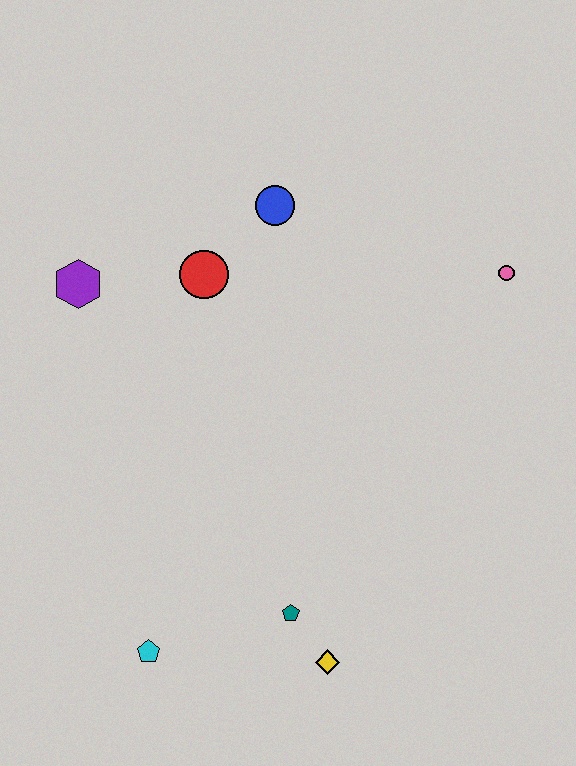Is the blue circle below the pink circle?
No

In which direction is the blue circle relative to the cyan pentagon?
The blue circle is above the cyan pentagon.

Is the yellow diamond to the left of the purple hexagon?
No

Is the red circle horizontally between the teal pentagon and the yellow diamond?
No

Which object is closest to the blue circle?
The red circle is closest to the blue circle.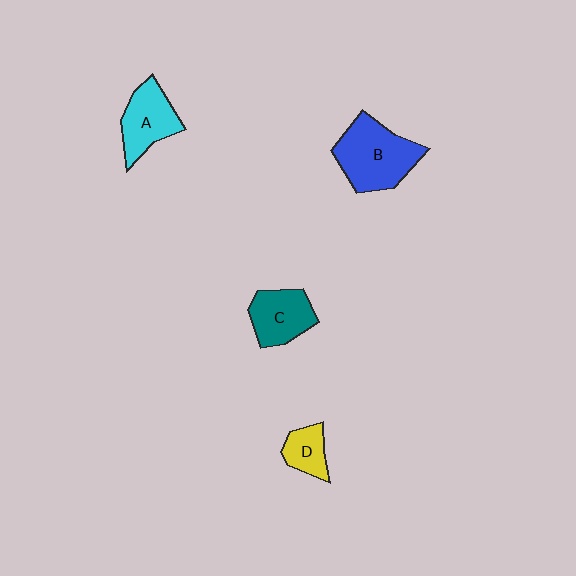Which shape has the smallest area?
Shape D (yellow).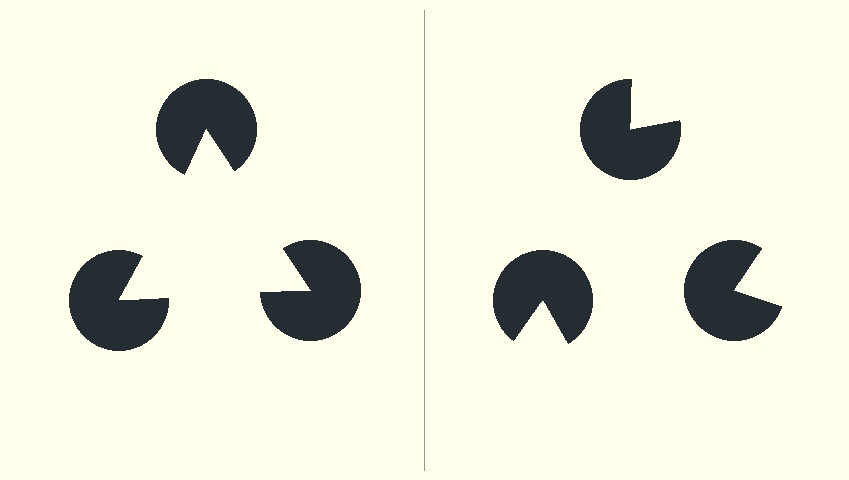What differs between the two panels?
The pac-man discs are positioned identically on both sides; only the wedge orientations differ. On the left they align to a triangle; on the right they are misaligned.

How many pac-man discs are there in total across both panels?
6 — 3 on each side.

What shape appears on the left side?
An illusory triangle.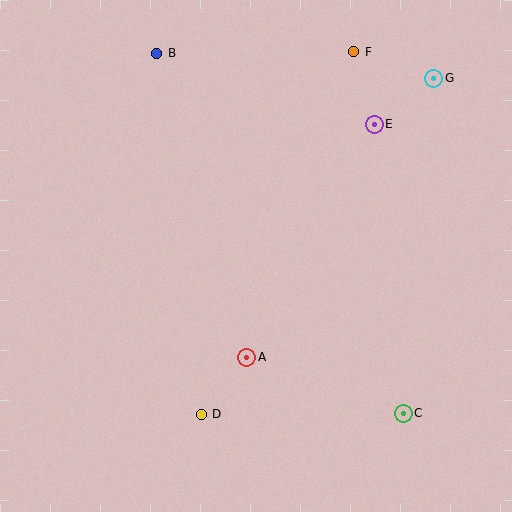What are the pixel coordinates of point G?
Point G is at (434, 78).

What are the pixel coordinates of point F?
Point F is at (354, 52).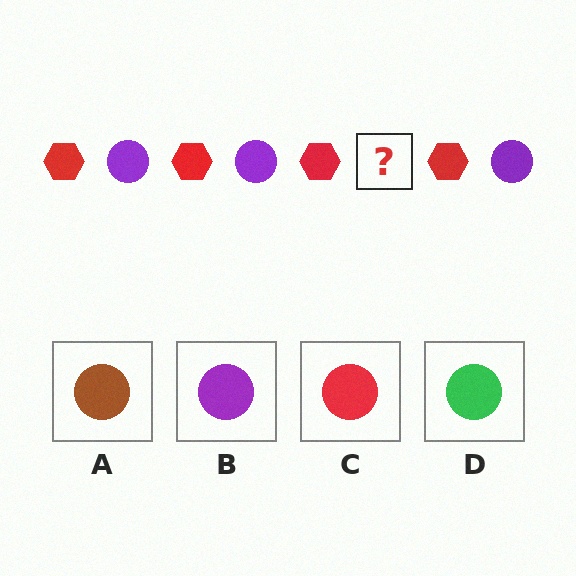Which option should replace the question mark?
Option B.